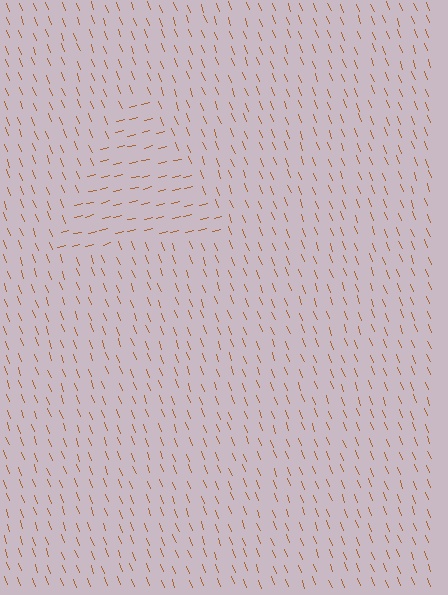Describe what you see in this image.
The image is filled with small brown line segments. A triangle region in the image has lines oriented differently from the surrounding lines, creating a visible texture boundary.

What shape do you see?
I see a triangle.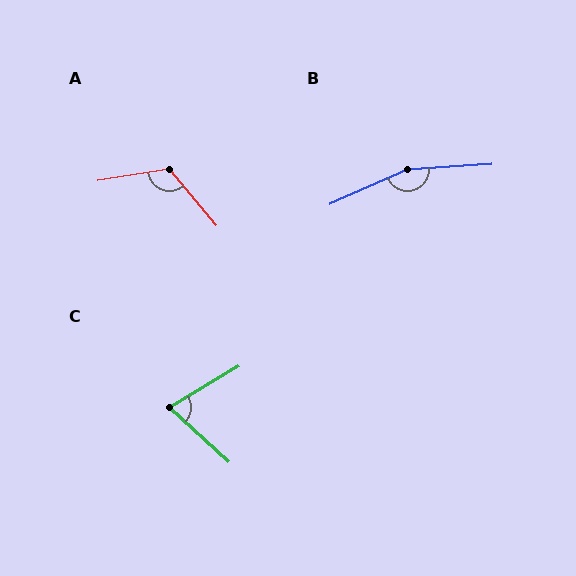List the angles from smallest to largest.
C (73°), A (120°), B (160°).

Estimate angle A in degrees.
Approximately 120 degrees.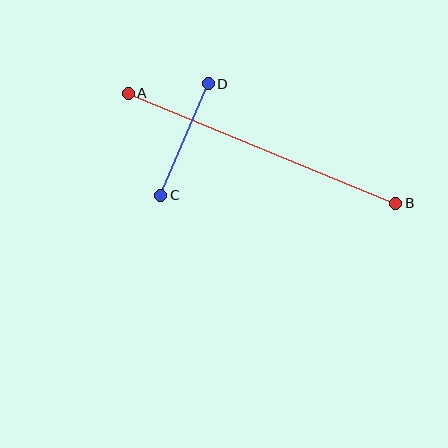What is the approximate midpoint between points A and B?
The midpoint is at approximately (262, 148) pixels.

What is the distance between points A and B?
The distance is approximately 289 pixels.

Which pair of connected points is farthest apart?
Points A and B are farthest apart.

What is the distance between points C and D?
The distance is approximately 121 pixels.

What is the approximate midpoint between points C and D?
The midpoint is at approximately (185, 140) pixels.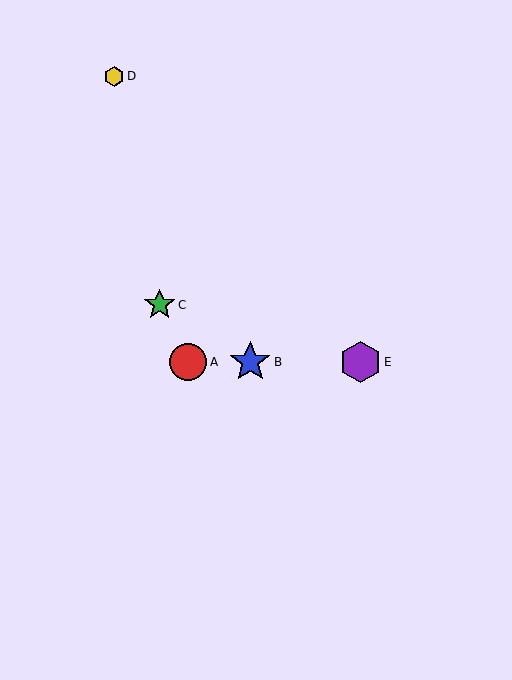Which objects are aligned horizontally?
Objects A, B, E are aligned horizontally.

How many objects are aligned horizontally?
3 objects (A, B, E) are aligned horizontally.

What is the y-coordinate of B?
Object B is at y≈362.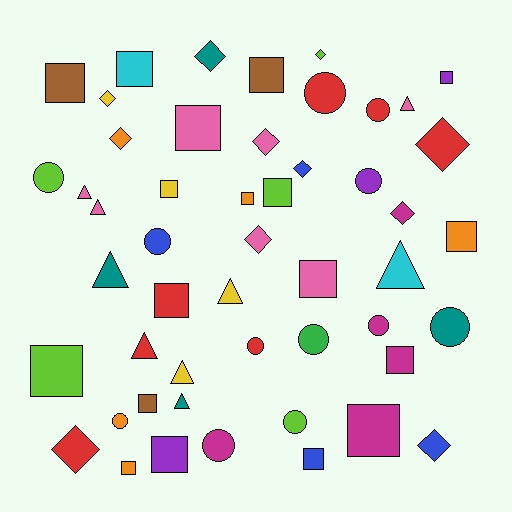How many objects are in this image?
There are 50 objects.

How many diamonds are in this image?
There are 11 diamonds.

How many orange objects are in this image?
There are 5 orange objects.